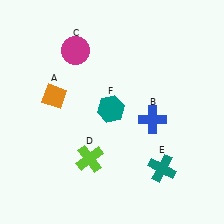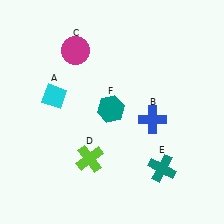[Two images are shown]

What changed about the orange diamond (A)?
In Image 1, A is orange. In Image 2, it changed to cyan.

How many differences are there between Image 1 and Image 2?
There is 1 difference between the two images.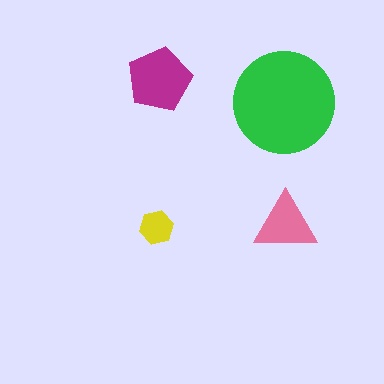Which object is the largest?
The green circle.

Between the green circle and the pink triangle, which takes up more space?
The green circle.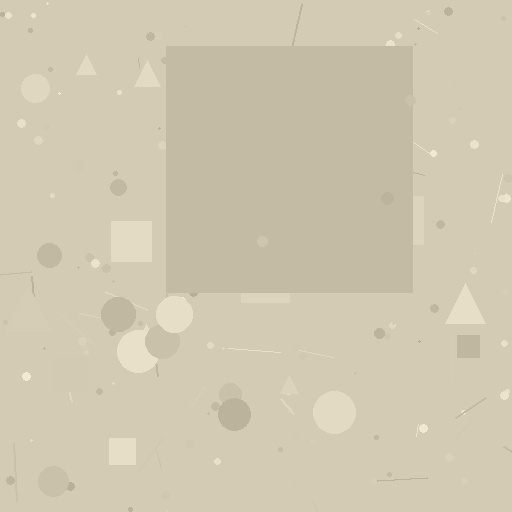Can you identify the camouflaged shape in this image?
The camouflaged shape is a square.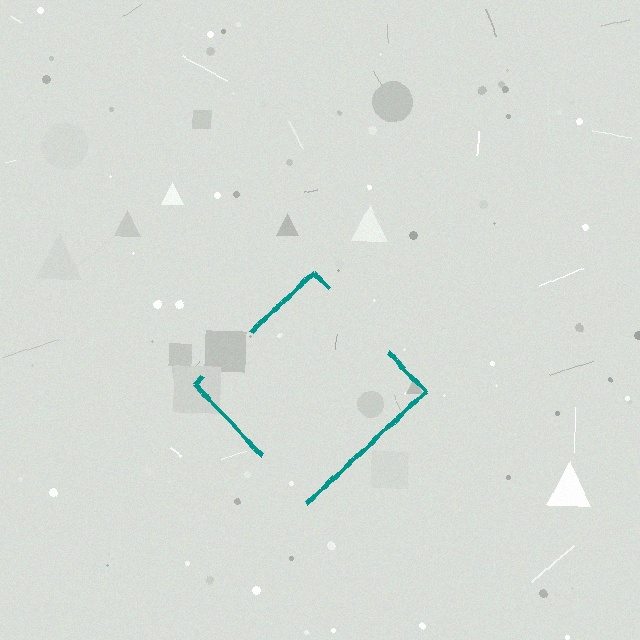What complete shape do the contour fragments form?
The contour fragments form a diamond.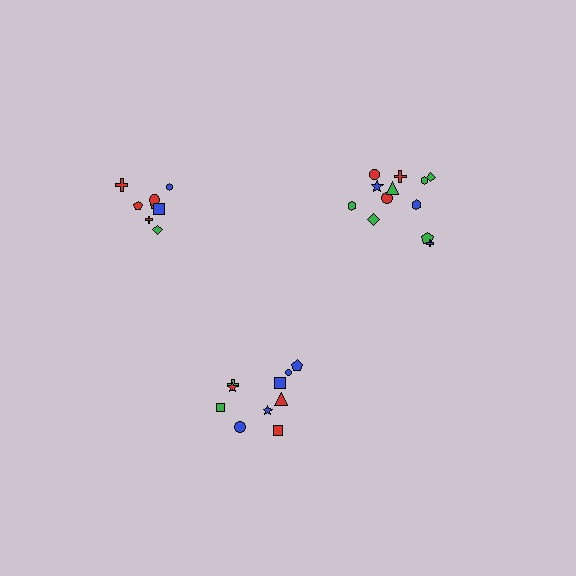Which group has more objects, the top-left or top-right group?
The top-right group.